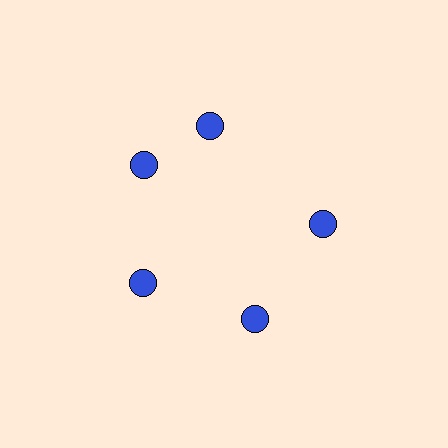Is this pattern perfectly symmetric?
No. The 5 blue circles are arranged in a ring, but one element near the 1 o'clock position is rotated out of alignment along the ring, breaking the 5-fold rotational symmetry.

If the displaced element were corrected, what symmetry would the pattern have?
It would have 5-fold rotational symmetry — the pattern would map onto itself every 72 degrees.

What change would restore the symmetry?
The symmetry would be restored by rotating it back into even spacing with its neighbors so that all 5 circles sit at equal angles and equal distance from the center.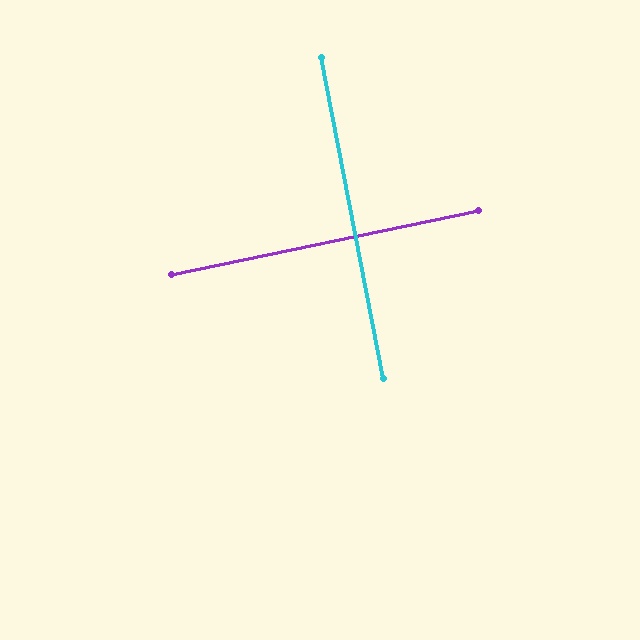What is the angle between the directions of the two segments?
Approximately 89 degrees.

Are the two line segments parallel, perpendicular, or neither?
Perpendicular — they meet at approximately 89°.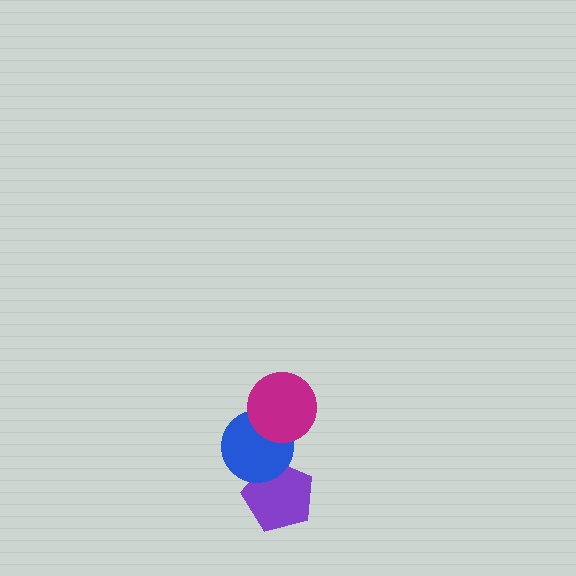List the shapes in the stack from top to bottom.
From top to bottom: the magenta circle, the blue circle, the purple pentagon.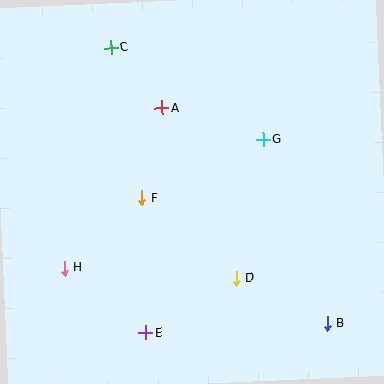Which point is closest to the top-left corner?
Point C is closest to the top-left corner.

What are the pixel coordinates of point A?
Point A is at (162, 108).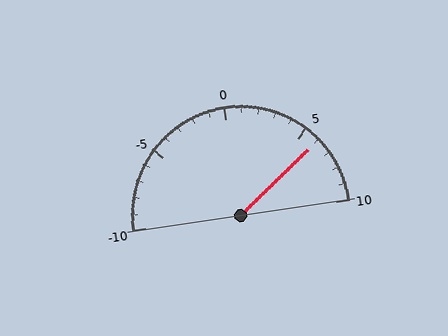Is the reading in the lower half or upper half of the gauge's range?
The reading is in the upper half of the range (-10 to 10).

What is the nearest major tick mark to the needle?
The nearest major tick mark is 5.